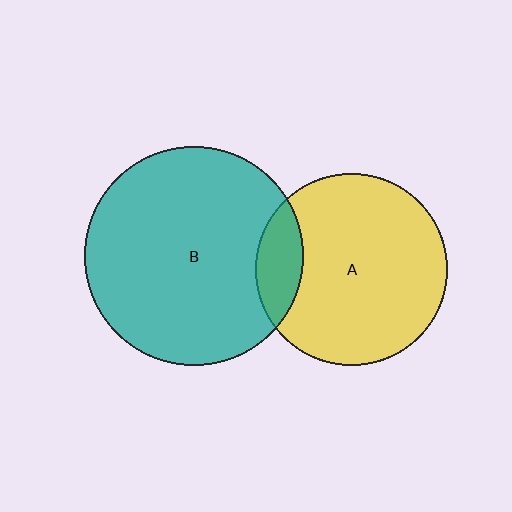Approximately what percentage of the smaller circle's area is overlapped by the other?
Approximately 15%.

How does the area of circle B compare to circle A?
Approximately 1.3 times.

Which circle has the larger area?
Circle B (teal).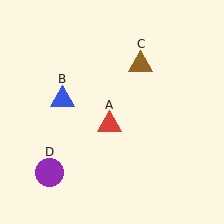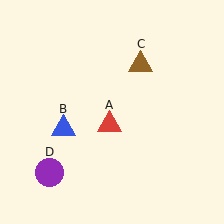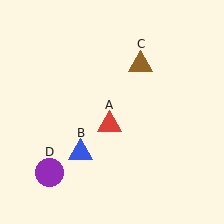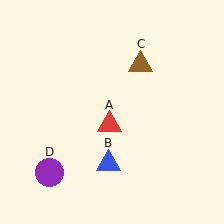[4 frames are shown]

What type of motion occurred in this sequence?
The blue triangle (object B) rotated counterclockwise around the center of the scene.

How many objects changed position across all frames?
1 object changed position: blue triangle (object B).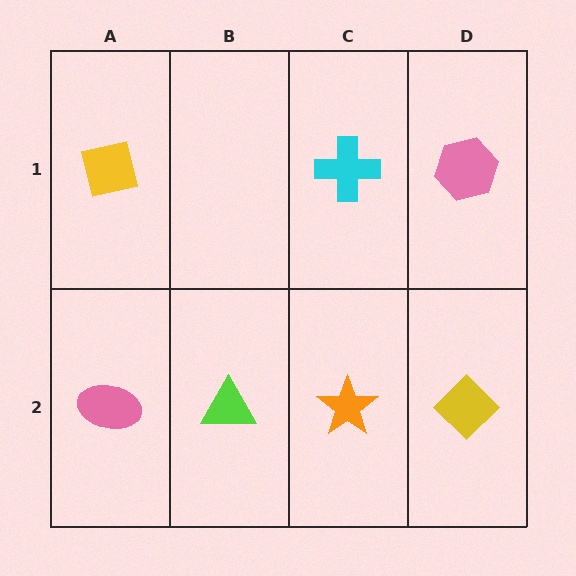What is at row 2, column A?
A pink ellipse.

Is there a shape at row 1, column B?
No, that cell is empty.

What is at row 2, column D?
A yellow diamond.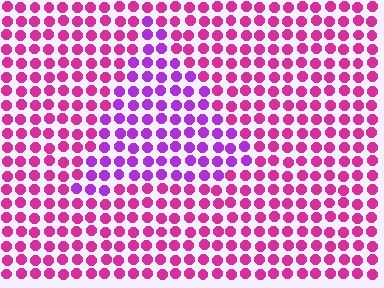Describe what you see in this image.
The image is filled with small magenta elements in a uniform arrangement. A triangle-shaped region is visible where the elements are tinted to a slightly different hue, forming a subtle color boundary.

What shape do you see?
I see a triangle.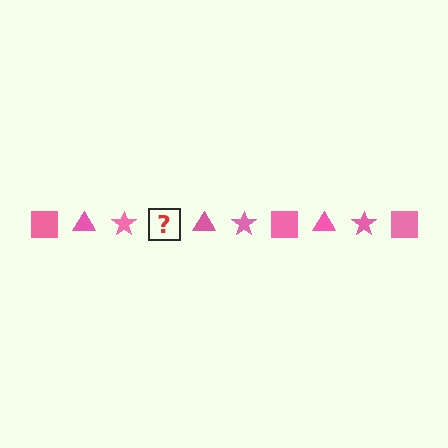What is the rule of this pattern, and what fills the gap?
The rule is that the pattern cycles through square, triangle, star shapes in pink. The gap should be filled with a pink square.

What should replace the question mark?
The question mark should be replaced with a pink square.